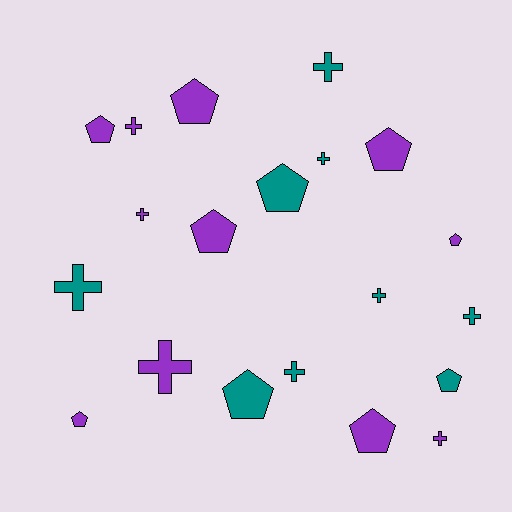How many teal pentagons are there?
There are 3 teal pentagons.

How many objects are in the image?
There are 20 objects.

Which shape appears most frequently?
Cross, with 10 objects.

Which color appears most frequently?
Purple, with 11 objects.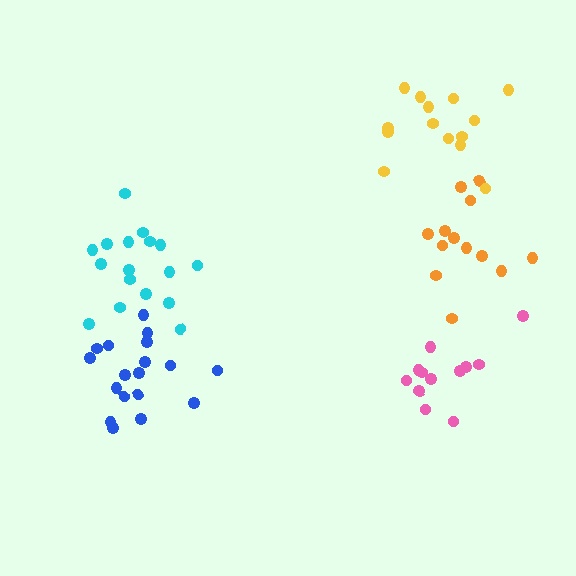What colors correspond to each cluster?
The clusters are colored: blue, orange, yellow, cyan, pink.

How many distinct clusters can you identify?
There are 5 distinct clusters.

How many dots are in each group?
Group 1: 18 dots, Group 2: 13 dots, Group 3: 14 dots, Group 4: 17 dots, Group 5: 12 dots (74 total).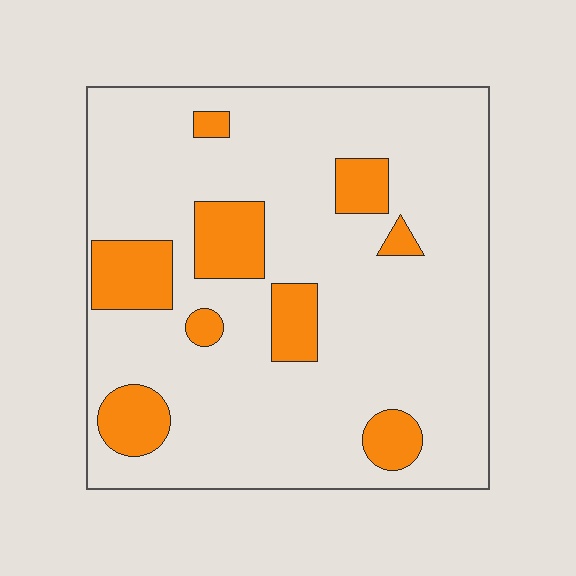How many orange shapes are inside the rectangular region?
9.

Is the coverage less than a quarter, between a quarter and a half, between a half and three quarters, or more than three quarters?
Less than a quarter.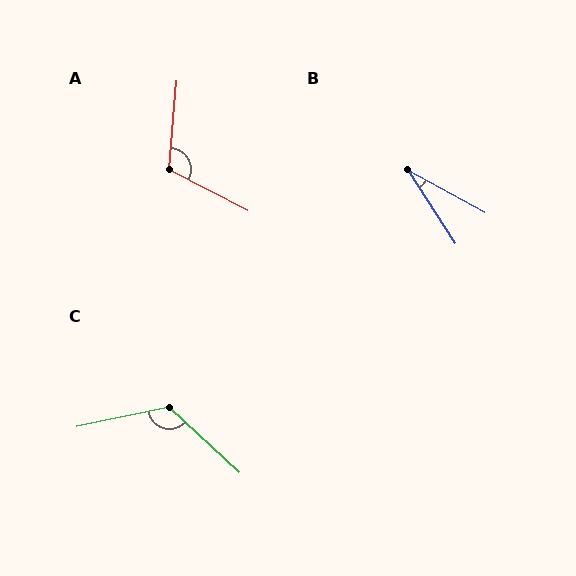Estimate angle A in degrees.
Approximately 112 degrees.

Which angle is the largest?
C, at approximately 125 degrees.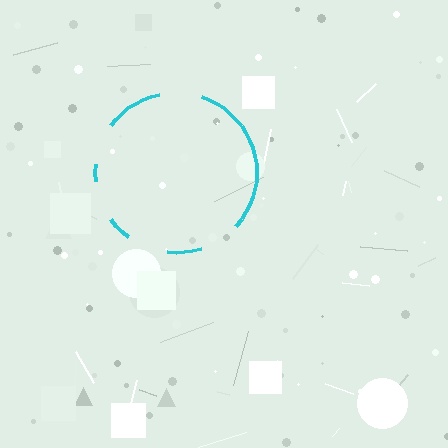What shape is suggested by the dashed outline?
The dashed outline suggests a circle.